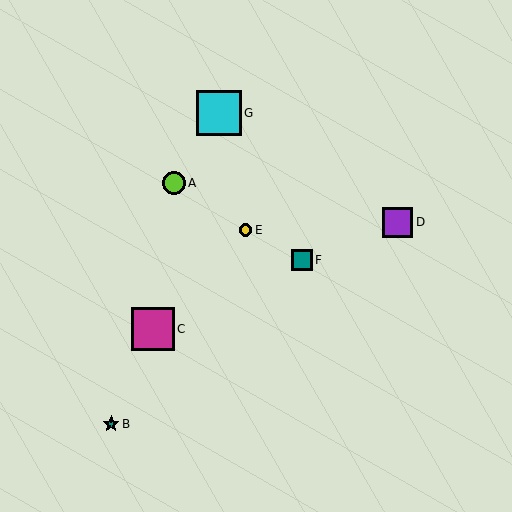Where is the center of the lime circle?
The center of the lime circle is at (174, 183).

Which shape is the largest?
The cyan square (labeled G) is the largest.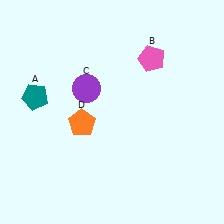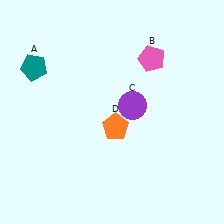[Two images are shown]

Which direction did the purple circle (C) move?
The purple circle (C) moved right.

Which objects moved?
The objects that moved are: the teal pentagon (A), the purple circle (C), the orange pentagon (D).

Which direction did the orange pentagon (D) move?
The orange pentagon (D) moved right.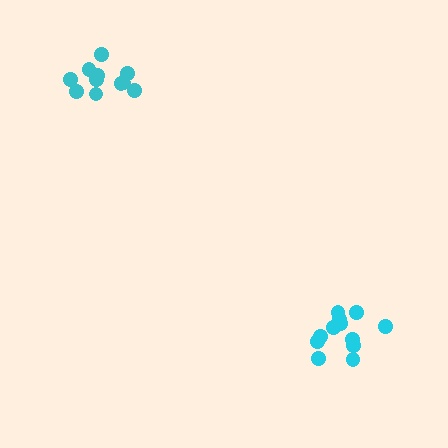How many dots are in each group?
Group 1: 11 dots, Group 2: 12 dots (23 total).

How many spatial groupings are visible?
There are 2 spatial groupings.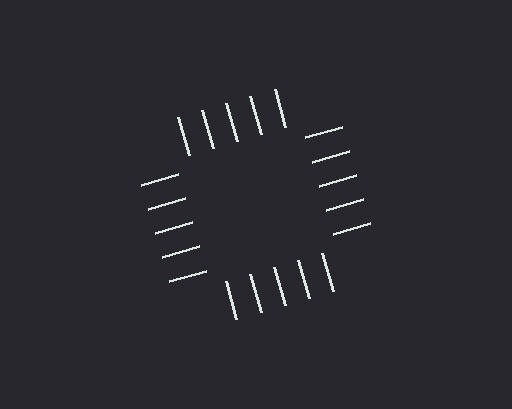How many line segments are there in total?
20 — 5 along each of the 4 edges.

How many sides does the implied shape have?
4 sides — the line-ends trace a square.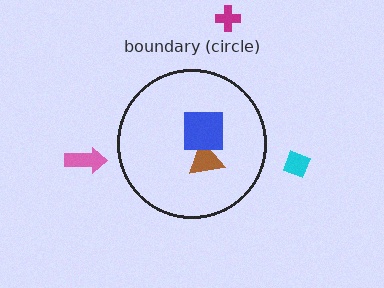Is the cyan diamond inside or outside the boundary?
Outside.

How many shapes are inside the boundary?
2 inside, 3 outside.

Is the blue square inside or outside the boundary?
Inside.